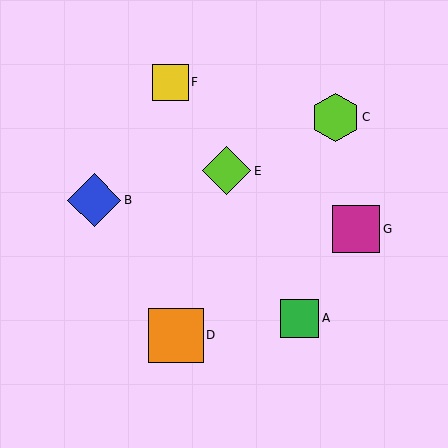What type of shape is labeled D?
Shape D is an orange square.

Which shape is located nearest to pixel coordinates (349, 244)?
The magenta square (labeled G) at (356, 229) is nearest to that location.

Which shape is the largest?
The orange square (labeled D) is the largest.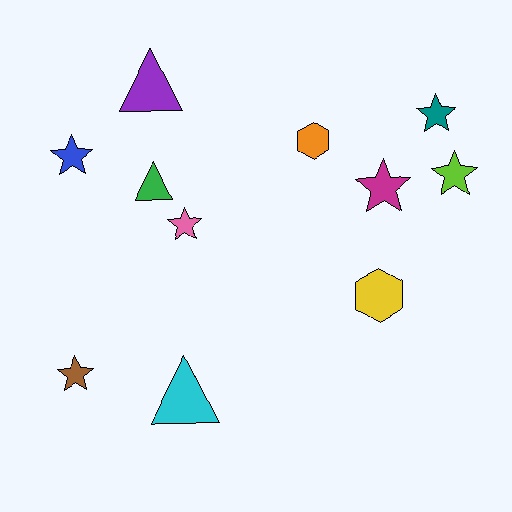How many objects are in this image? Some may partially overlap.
There are 11 objects.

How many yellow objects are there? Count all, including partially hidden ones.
There is 1 yellow object.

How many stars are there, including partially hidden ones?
There are 6 stars.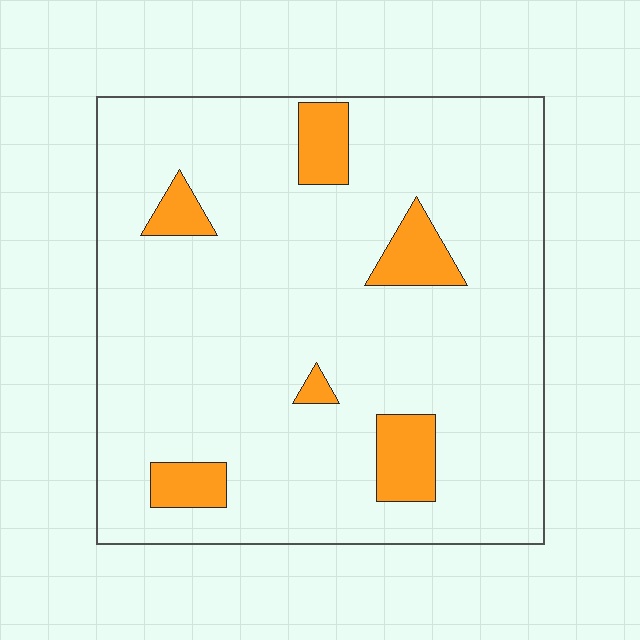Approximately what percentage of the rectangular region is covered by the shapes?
Approximately 10%.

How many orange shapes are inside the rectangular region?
6.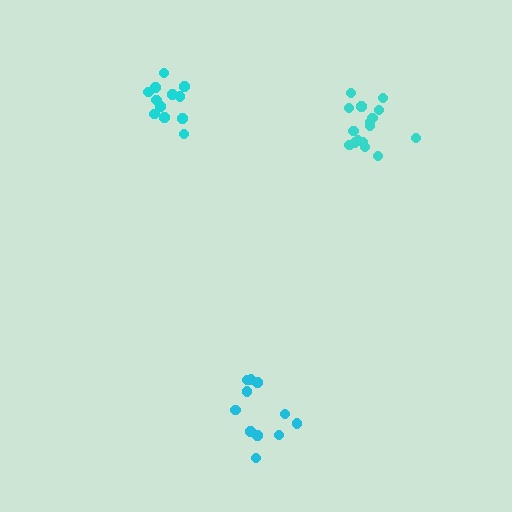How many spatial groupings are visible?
There are 3 spatial groupings.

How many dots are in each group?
Group 1: 16 dots, Group 2: 12 dots, Group 3: 11 dots (39 total).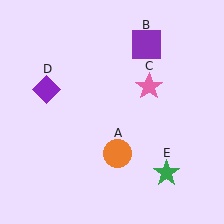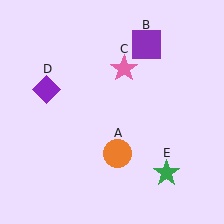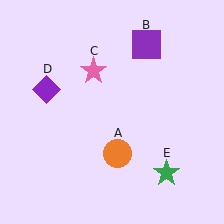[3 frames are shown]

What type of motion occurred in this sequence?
The pink star (object C) rotated counterclockwise around the center of the scene.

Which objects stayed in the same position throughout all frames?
Orange circle (object A) and purple square (object B) and purple diamond (object D) and green star (object E) remained stationary.